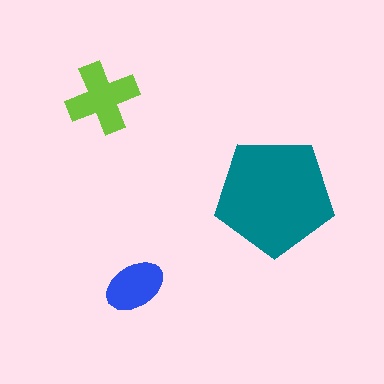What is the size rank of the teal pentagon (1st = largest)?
1st.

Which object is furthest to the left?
The lime cross is leftmost.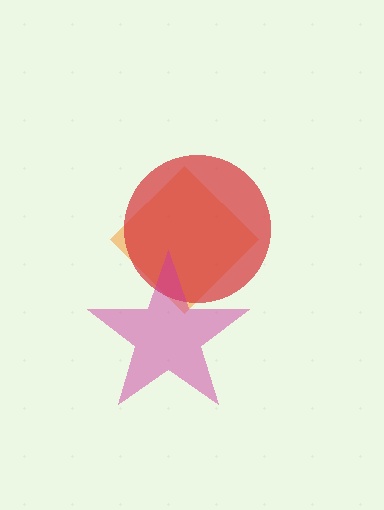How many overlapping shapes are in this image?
There are 3 overlapping shapes in the image.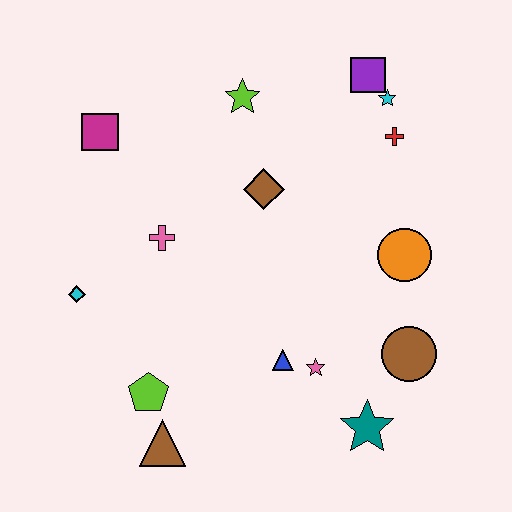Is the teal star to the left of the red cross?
Yes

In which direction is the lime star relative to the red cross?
The lime star is to the left of the red cross.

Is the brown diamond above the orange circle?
Yes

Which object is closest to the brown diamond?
The lime star is closest to the brown diamond.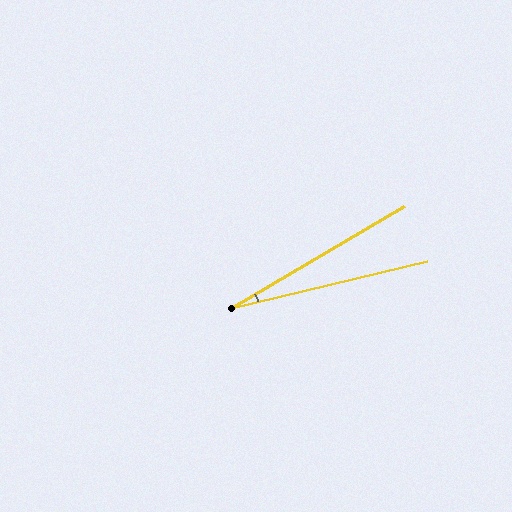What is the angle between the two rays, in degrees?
Approximately 17 degrees.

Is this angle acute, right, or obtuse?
It is acute.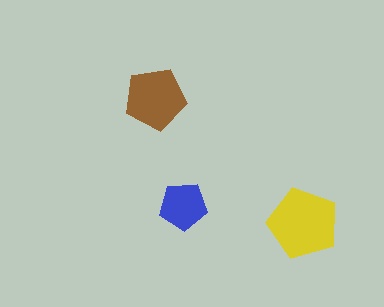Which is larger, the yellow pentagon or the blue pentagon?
The yellow one.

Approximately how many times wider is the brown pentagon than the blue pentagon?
About 1.5 times wider.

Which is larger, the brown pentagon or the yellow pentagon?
The yellow one.